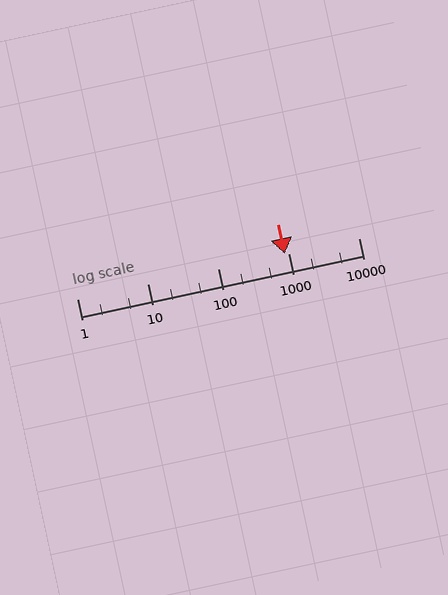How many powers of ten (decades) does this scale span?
The scale spans 4 decades, from 1 to 10000.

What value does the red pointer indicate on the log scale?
The pointer indicates approximately 890.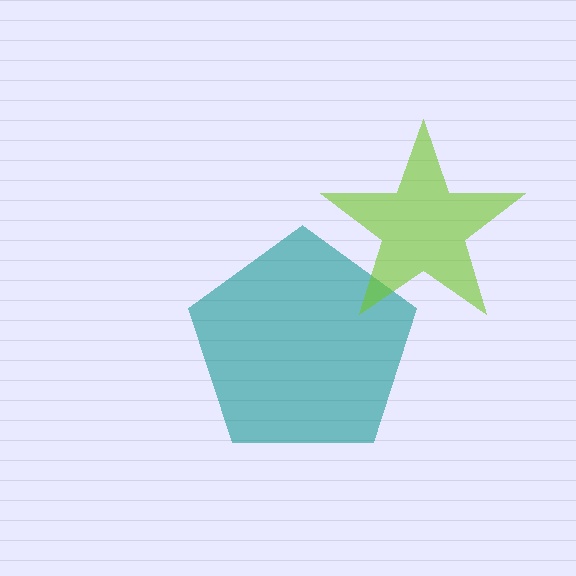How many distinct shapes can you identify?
There are 2 distinct shapes: a teal pentagon, a lime star.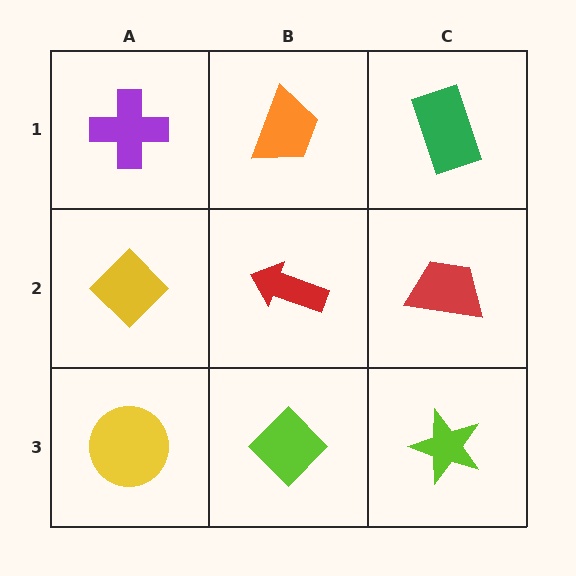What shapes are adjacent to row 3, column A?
A yellow diamond (row 2, column A), a lime diamond (row 3, column B).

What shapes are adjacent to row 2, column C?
A green rectangle (row 1, column C), a lime star (row 3, column C), a red arrow (row 2, column B).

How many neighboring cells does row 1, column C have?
2.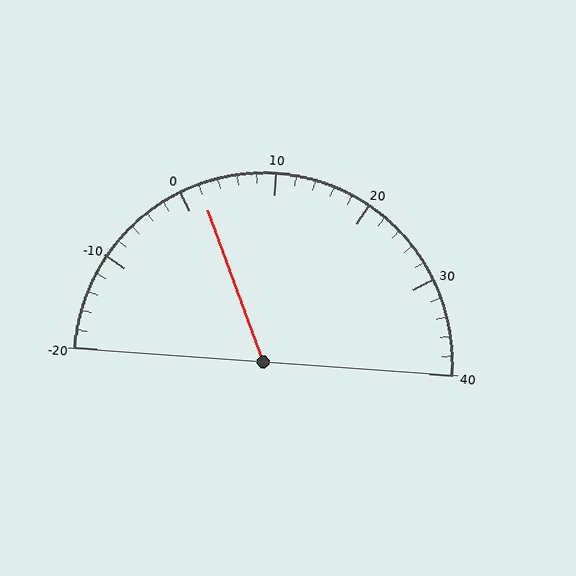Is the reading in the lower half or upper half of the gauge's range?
The reading is in the lower half of the range (-20 to 40).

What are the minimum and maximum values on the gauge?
The gauge ranges from -20 to 40.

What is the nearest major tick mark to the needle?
The nearest major tick mark is 0.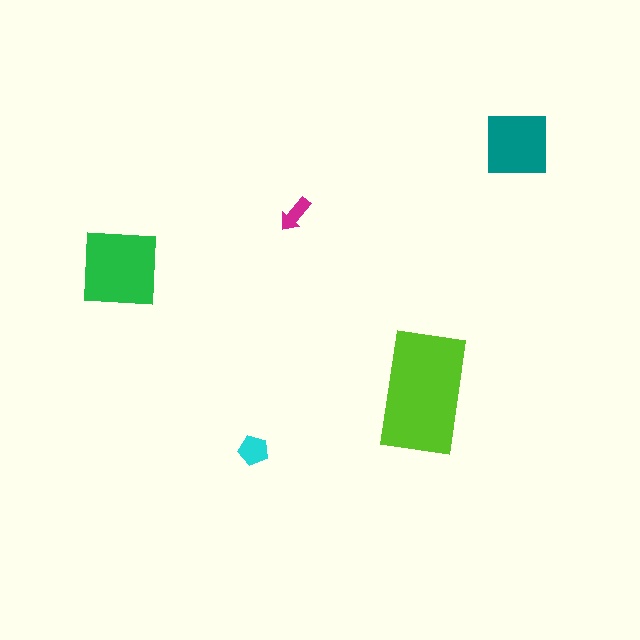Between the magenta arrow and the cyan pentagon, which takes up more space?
The cyan pentagon.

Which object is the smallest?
The magenta arrow.